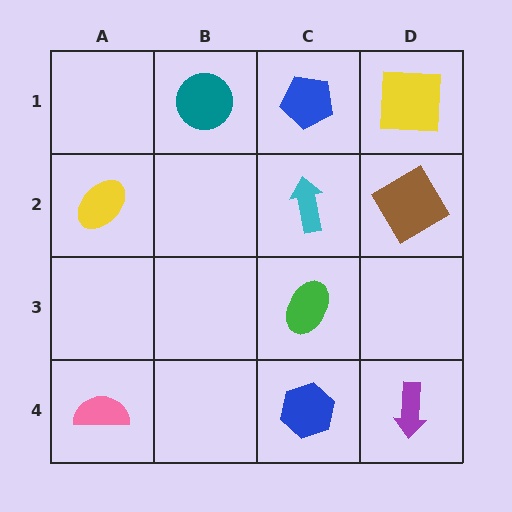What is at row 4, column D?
A purple arrow.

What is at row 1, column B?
A teal circle.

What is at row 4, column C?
A blue hexagon.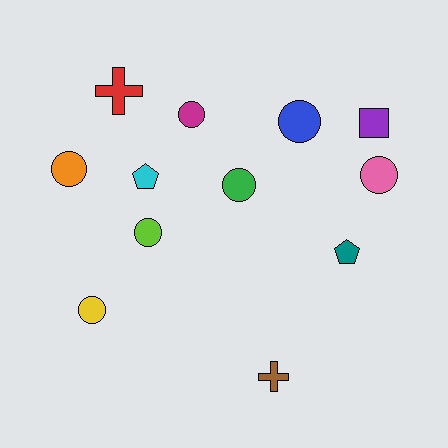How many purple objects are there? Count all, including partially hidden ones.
There is 1 purple object.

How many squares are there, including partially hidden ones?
There is 1 square.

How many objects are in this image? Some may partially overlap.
There are 12 objects.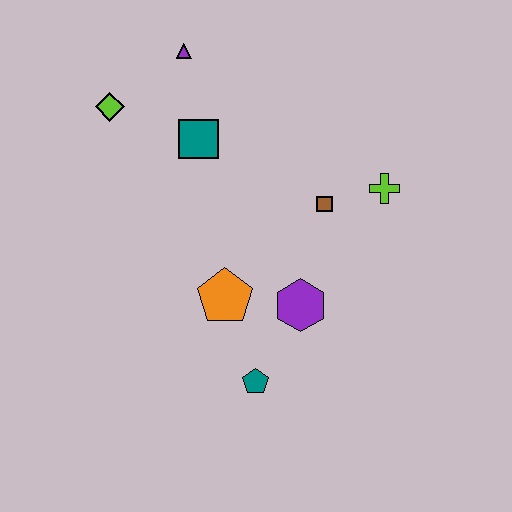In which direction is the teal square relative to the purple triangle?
The teal square is below the purple triangle.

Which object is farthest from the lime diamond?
The teal pentagon is farthest from the lime diamond.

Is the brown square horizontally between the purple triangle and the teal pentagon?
No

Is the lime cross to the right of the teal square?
Yes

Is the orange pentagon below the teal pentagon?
No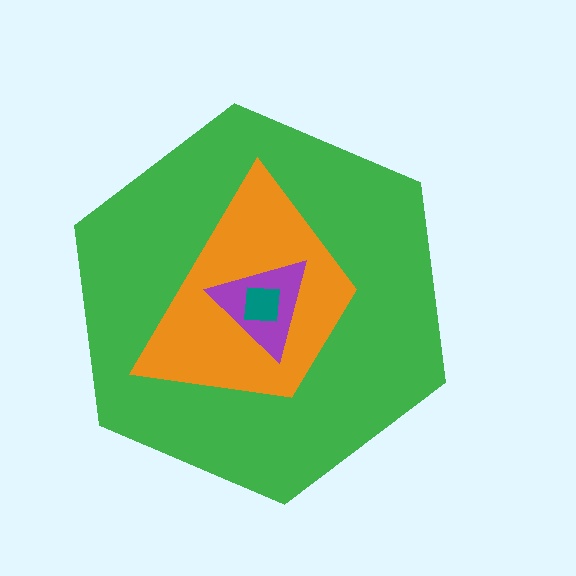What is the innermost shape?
The teal square.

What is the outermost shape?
The green hexagon.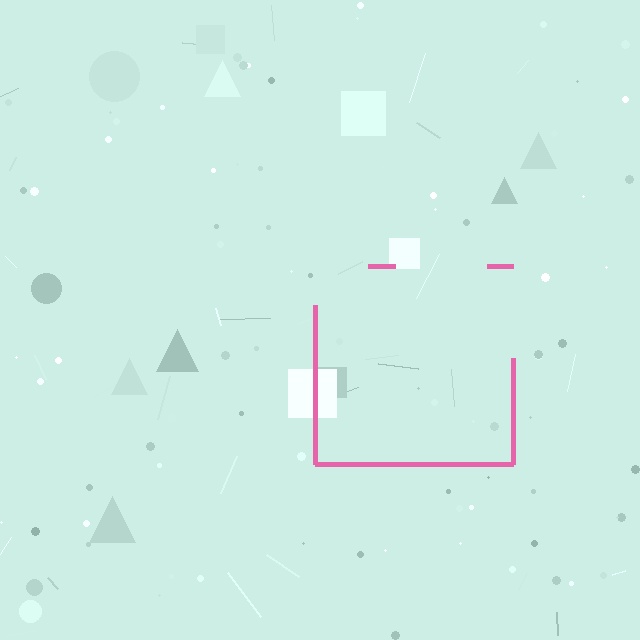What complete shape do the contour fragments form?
The contour fragments form a square.